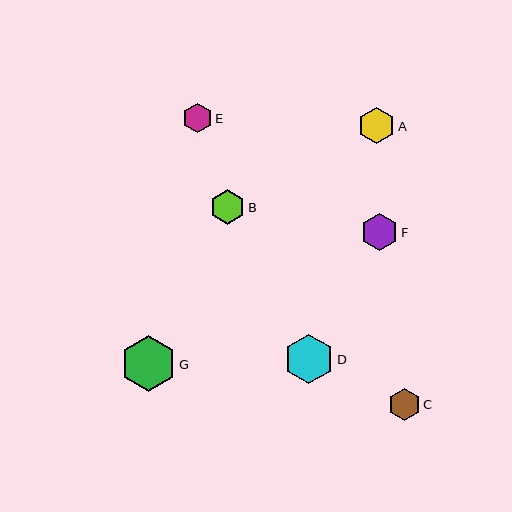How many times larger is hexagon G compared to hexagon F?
Hexagon G is approximately 1.5 times the size of hexagon F.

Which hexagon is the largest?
Hexagon G is the largest with a size of approximately 56 pixels.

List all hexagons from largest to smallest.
From largest to smallest: G, D, F, A, B, C, E.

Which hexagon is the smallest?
Hexagon E is the smallest with a size of approximately 30 pixels.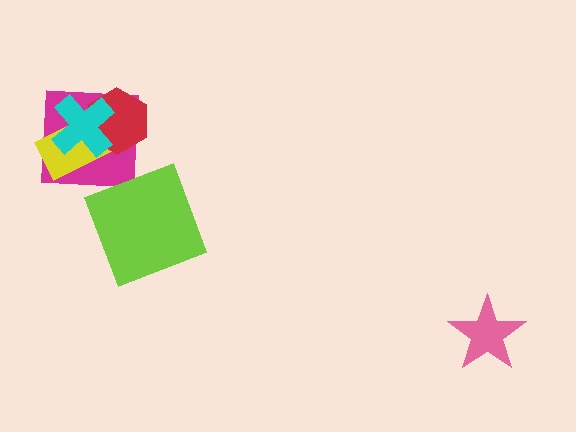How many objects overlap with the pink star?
0 objects overlap with the pink star.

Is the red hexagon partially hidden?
Yes, it is partially covered by another shape.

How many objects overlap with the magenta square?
3 objects overlap with the magenta square.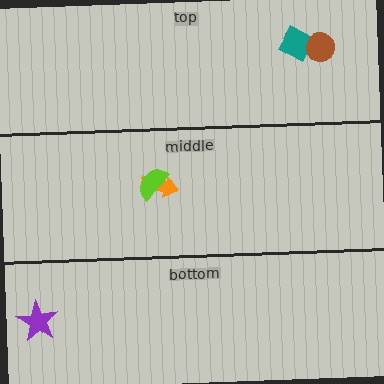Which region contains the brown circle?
The top region.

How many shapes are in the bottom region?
1.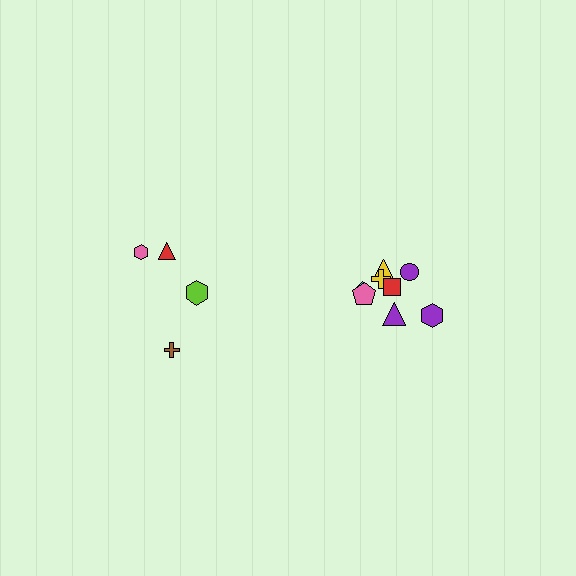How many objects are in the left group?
There are 4 objects.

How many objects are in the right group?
There are 8 objects.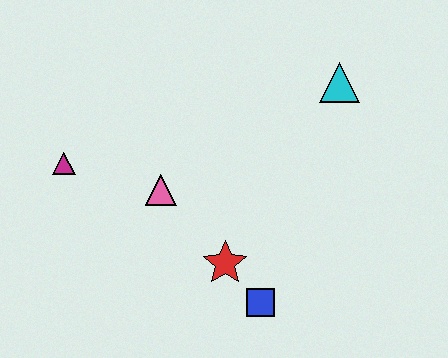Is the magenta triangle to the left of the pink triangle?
Yes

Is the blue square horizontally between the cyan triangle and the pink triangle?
Yes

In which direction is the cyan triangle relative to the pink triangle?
The cyan triangle is to the right of the pink triangle.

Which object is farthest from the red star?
The cyan triangle is farthest from the red star.